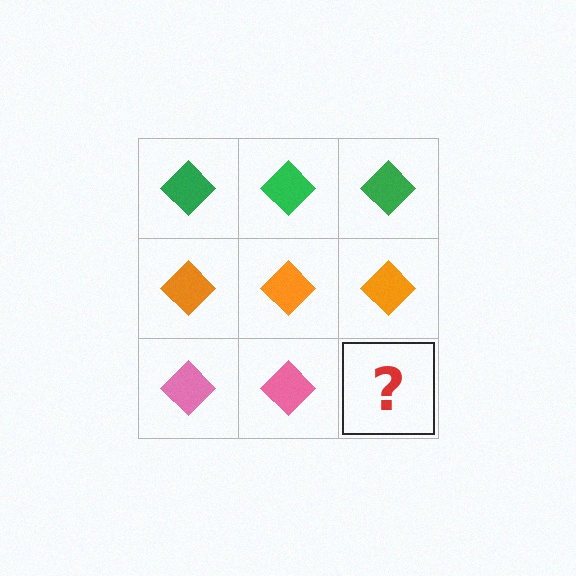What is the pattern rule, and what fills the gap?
The rule is that each row has a consistent color. The gap should be filled with a pink diamond.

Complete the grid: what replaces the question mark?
The question mark should be replaced with a pink diamond.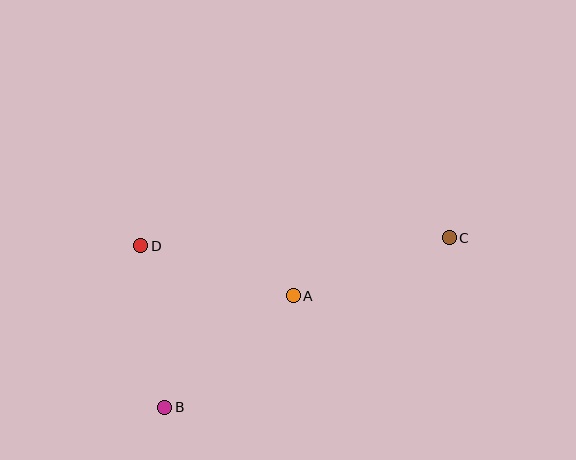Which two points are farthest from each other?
Points B and C are farthest from each other.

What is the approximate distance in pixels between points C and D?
The distance between C and D is approximately 308 pixels.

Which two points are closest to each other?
Points A and D are closest to each other.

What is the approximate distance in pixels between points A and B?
The distance between A and B is approximately 170 pixels.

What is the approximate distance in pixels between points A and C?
The distance between A and C is approximately 166 pixels.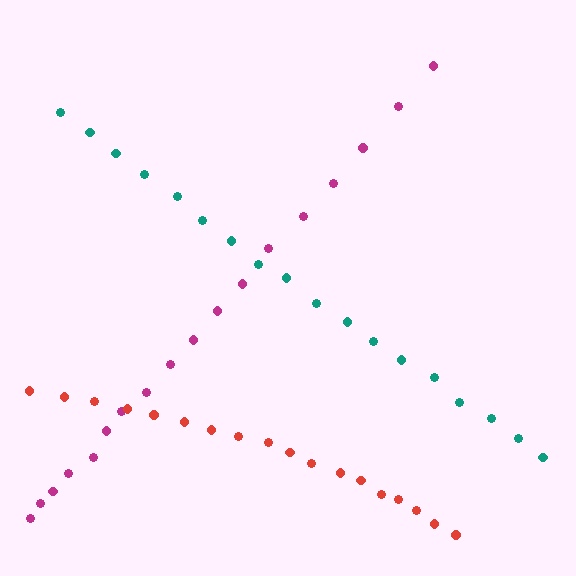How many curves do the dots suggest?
There are 3 distinct paths.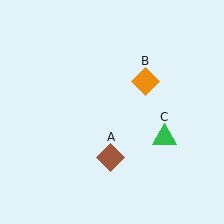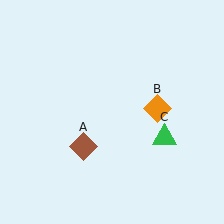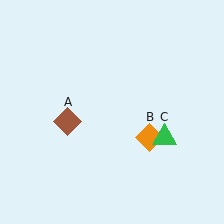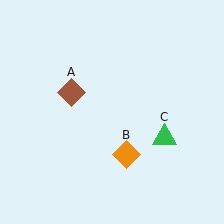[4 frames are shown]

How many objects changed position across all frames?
2 objects changed position: brown diamond (object A), orange diamond (object B).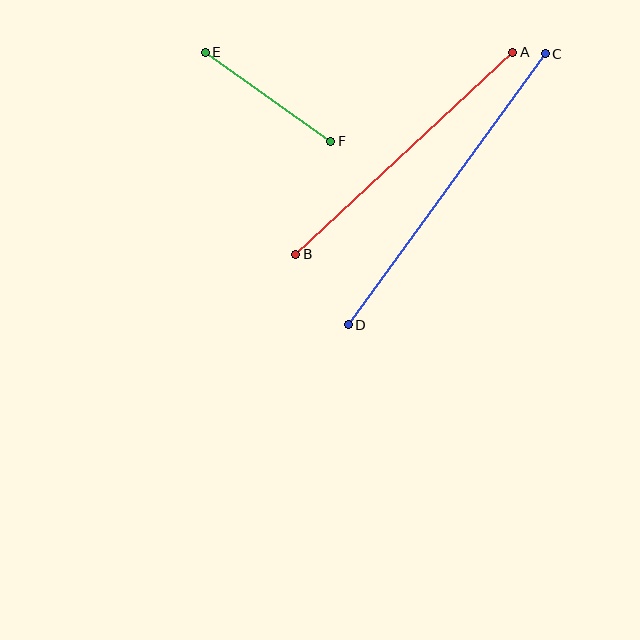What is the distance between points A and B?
The distance is approximately 297 pixels.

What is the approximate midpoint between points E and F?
The midpoint is at approximately (268, 97) pixels.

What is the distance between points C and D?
The distance is approximately 335 pixels.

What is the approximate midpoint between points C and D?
The midpoint is at approximately (447, 189) pixels.